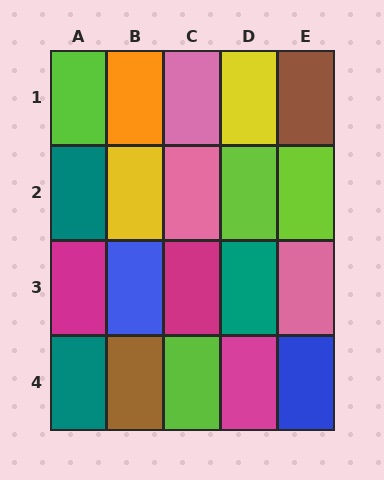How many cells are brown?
2 cells are brown.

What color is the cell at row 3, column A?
Magenta.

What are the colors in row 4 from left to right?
Teal, brown, lime, magenta, blue.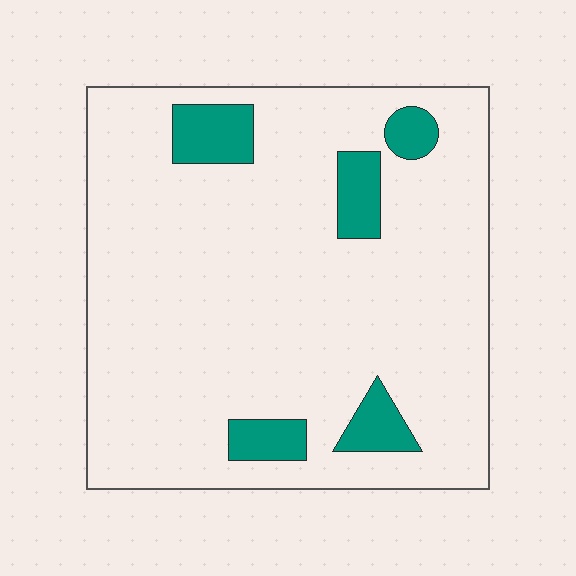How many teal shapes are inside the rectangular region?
5.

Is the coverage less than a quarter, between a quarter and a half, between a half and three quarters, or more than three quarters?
Less than a quarter.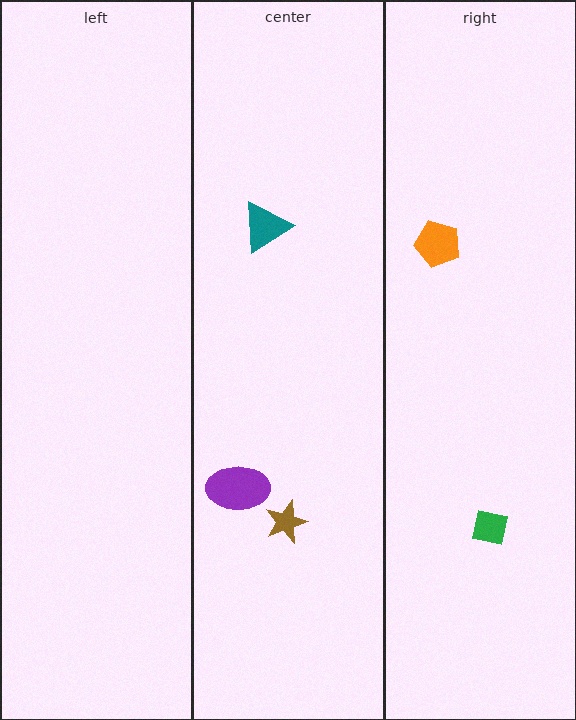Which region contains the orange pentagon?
The right region.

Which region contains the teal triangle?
The center region.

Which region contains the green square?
The right region.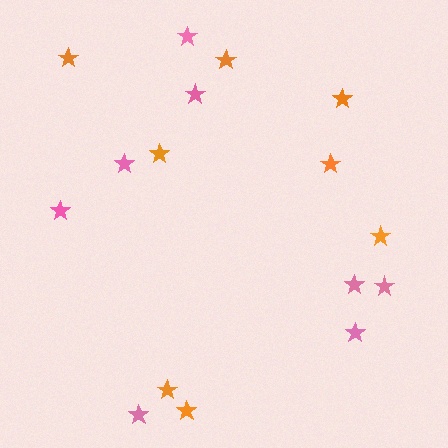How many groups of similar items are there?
There are 2 groups: one group of orange stars (8) and one group of pink stars (8).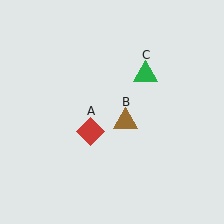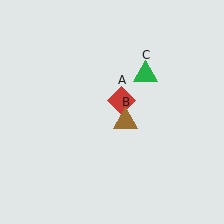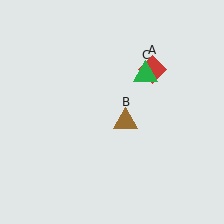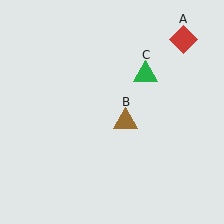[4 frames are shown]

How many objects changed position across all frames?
1 object changed position: red diamond (object A).